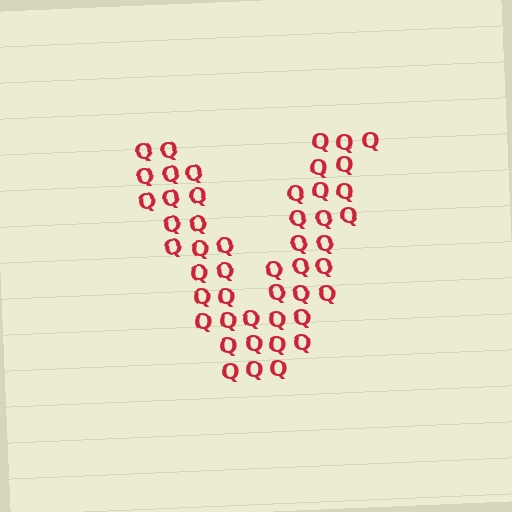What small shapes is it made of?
It is made of small letter Q's.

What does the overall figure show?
The overall figure shows the letter V.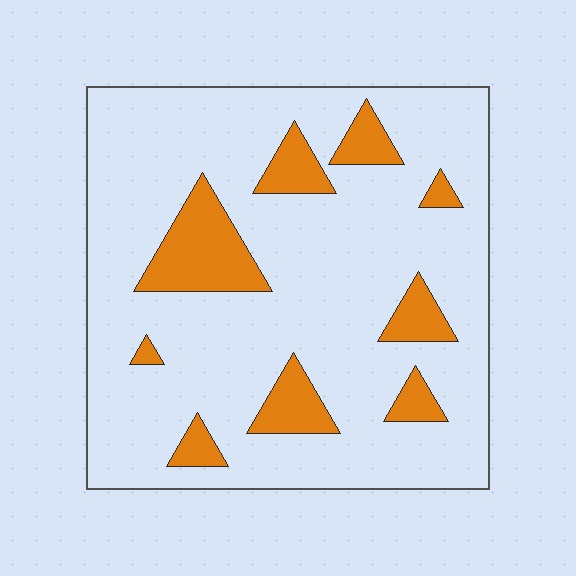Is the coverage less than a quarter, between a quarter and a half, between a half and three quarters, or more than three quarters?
Less than a quarter.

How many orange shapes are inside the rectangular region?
9.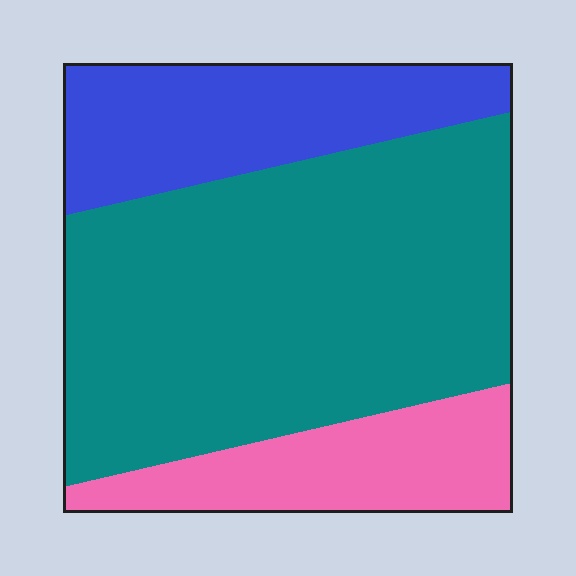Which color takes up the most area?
Teal, at roughly 60%.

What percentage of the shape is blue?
Blue takes up less than a quarter of the shape.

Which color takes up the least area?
Pink, at roughly 15%.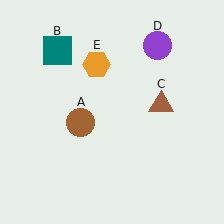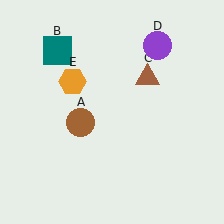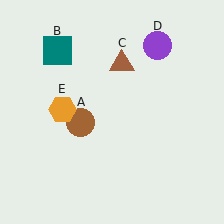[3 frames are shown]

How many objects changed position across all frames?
2 objects changed position: brown triangle (object C), orange hexagon (object E).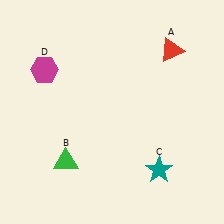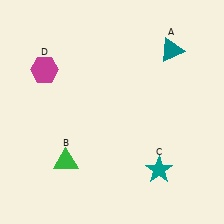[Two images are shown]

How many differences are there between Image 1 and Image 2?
There is 1 difference between the two images.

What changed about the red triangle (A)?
In Image 1, A is red. In Image 2, it changed to teal.